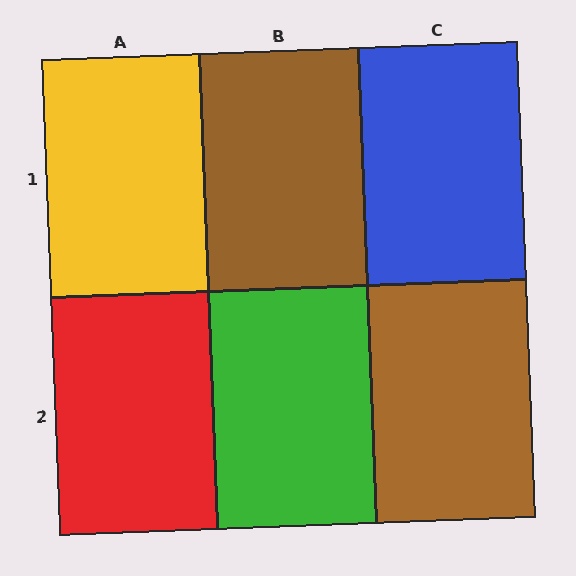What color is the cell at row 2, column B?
Green.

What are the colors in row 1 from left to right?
Yellow, brown, blue.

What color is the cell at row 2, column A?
Red.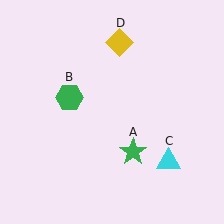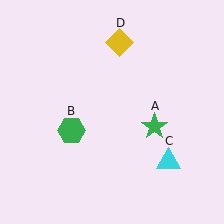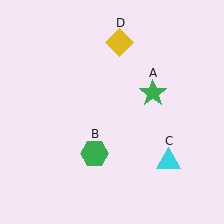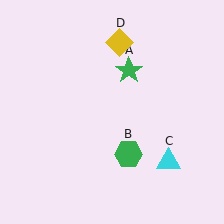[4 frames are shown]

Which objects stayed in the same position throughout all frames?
Cyan triangle (object C) and yellow diamond (object D) remained stationary.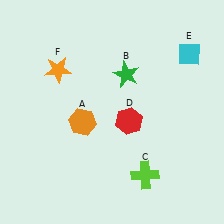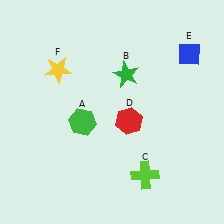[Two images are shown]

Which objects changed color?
A changed from orange to green. E changed from cyan to blue. F changed from orange to yellow.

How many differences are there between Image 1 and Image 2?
There are 3 differences between the two images.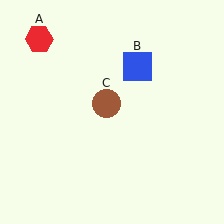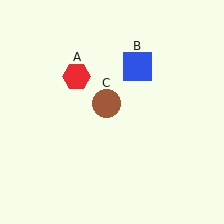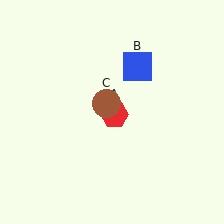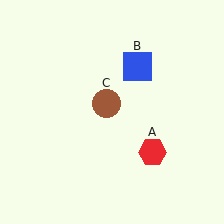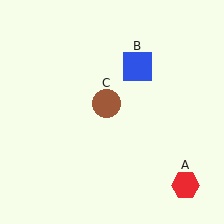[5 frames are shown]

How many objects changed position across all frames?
1 object changed position: red hexagon (object A).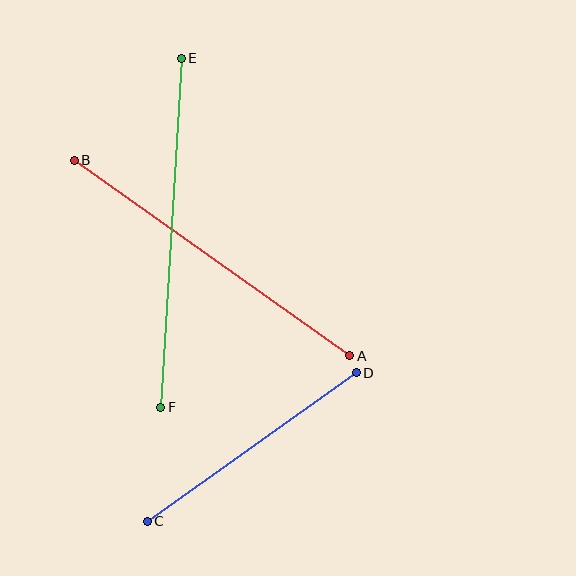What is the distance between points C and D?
The distance is approximately 256 pixels.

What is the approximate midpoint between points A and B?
The midpoint is at approximately (212, 258) pixels.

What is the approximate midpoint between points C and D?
The midpoint is at approximately (252, 447) pixels.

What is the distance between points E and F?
The distance is approximately 350 pixels.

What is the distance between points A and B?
The distance is approximately 338 pixels.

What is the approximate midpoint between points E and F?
The midpoint is at approximately (171, 233) pixels.